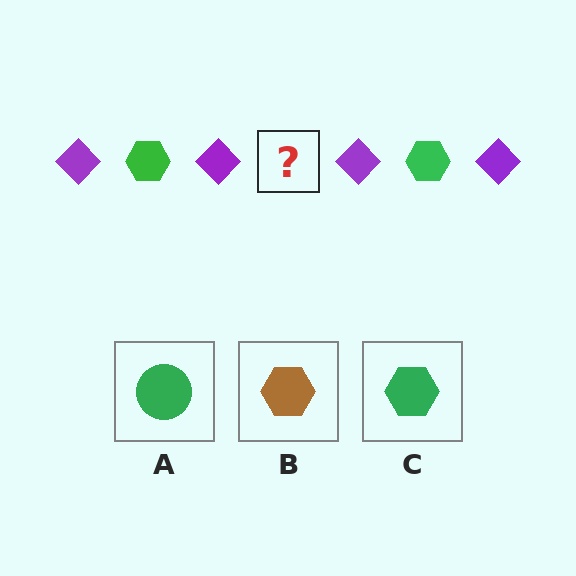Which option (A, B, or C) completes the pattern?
C.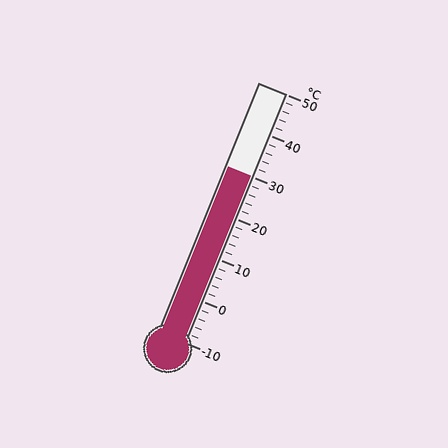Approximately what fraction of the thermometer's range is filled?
The thermometer is filled to approximately 65% of its range.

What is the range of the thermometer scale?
The thermometer scale ranges from -10°C to 50°C.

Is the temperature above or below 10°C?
The temperature is above 10°C.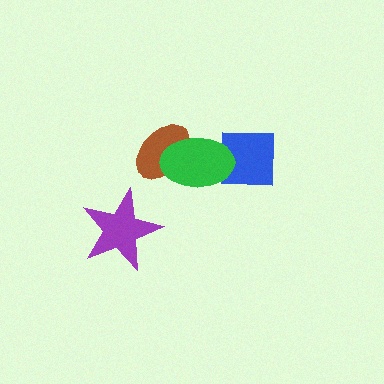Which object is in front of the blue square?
The green ellipse is in front of the blue square.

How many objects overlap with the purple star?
0 objects overlap with the purple star.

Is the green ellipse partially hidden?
No, no other shape covers it.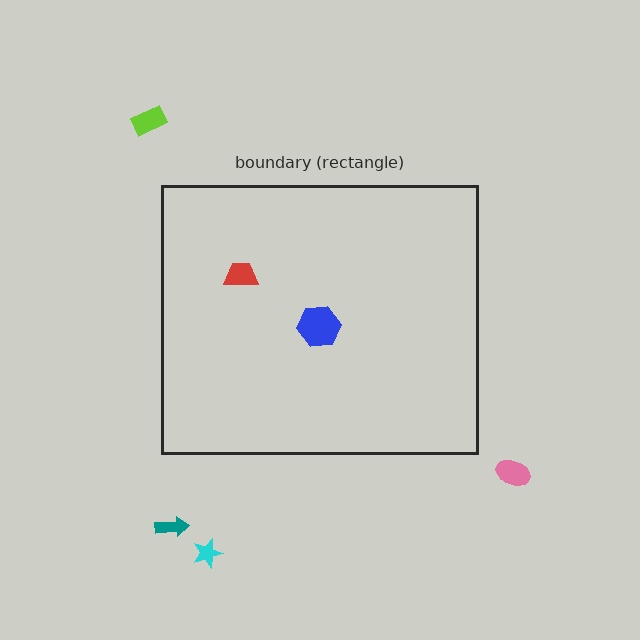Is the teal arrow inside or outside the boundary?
Outside.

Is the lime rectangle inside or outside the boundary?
Outside.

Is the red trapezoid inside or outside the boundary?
Inside.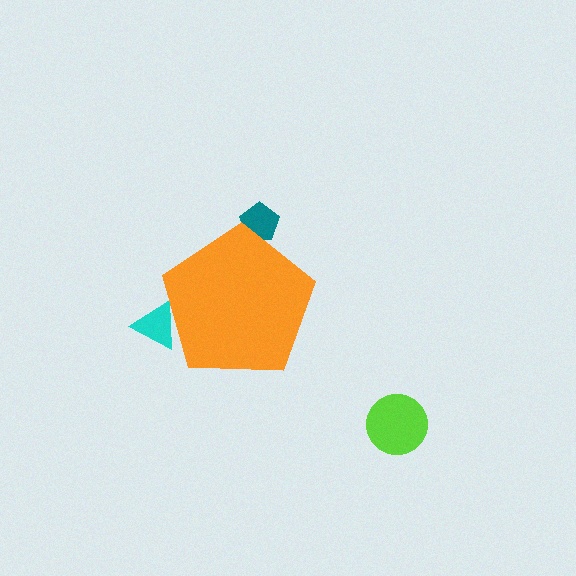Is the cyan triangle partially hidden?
Yes, the cyan triangle is partially hidden behind the orange pentagon.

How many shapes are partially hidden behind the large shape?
2 shapes are partially hidden.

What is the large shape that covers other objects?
An orange pentagon.